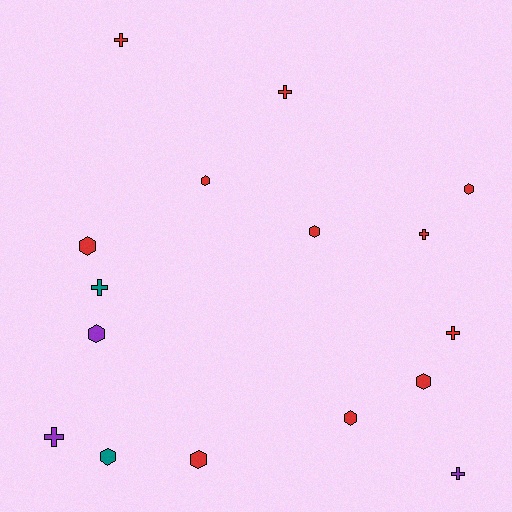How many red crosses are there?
There are 4 red crosses.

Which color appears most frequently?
Red, with 11 objects.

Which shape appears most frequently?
Hexagon, with 9 objects.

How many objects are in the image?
There are 16 objects.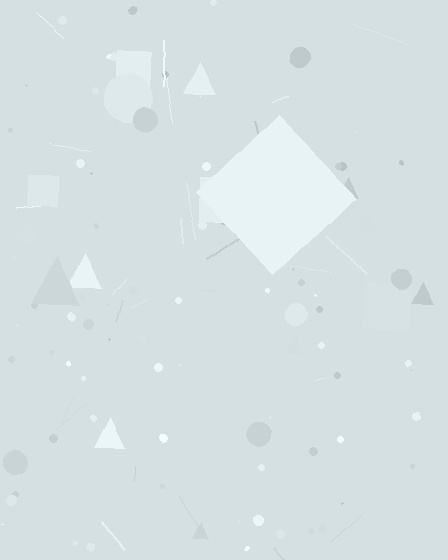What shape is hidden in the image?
A diamond is hidden in the image.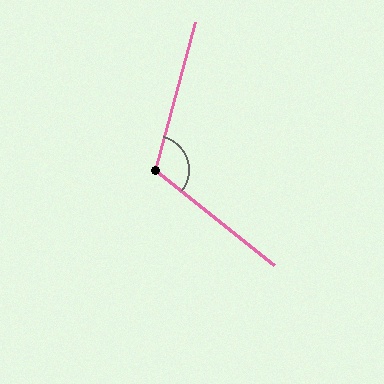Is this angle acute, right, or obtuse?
It is obtuse.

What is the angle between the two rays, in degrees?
Approximately 114 degrees.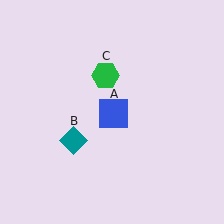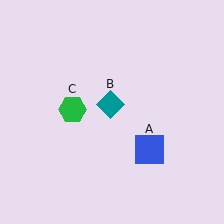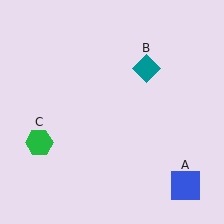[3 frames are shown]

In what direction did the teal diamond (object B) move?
The teal diamond (object B) moved up and to the right.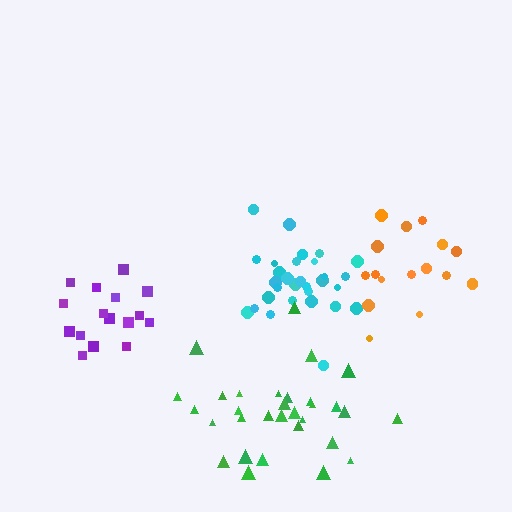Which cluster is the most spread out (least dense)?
Orange.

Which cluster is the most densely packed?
Cyan.